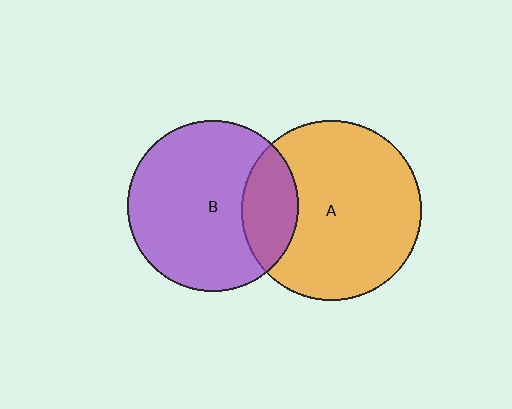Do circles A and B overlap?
Yes.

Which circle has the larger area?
Circle A (orange).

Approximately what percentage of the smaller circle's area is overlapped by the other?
Approximately 20%.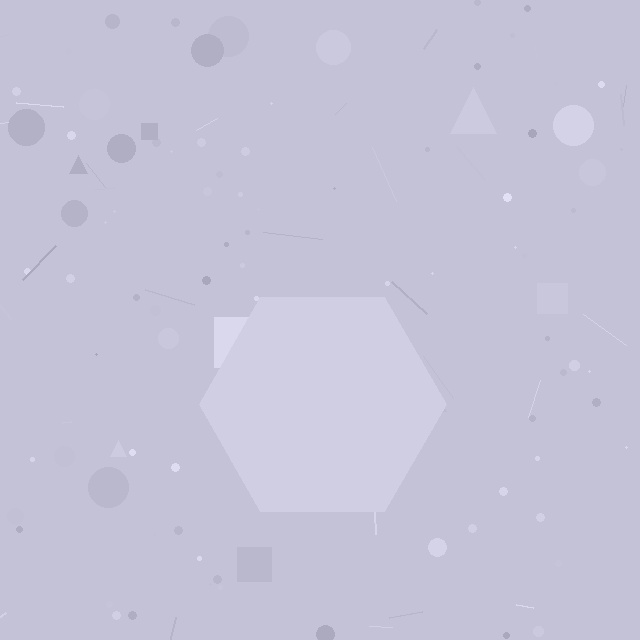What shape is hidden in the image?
A hexagon is hidden in the image.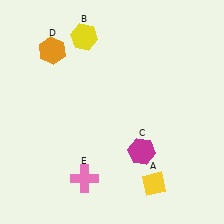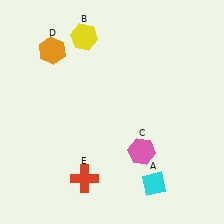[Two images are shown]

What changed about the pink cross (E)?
In Image 1, E is pink. In Image 2, it changed to red.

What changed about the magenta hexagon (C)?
In Image 1, C is magenta. In Image 2, it changed to pink.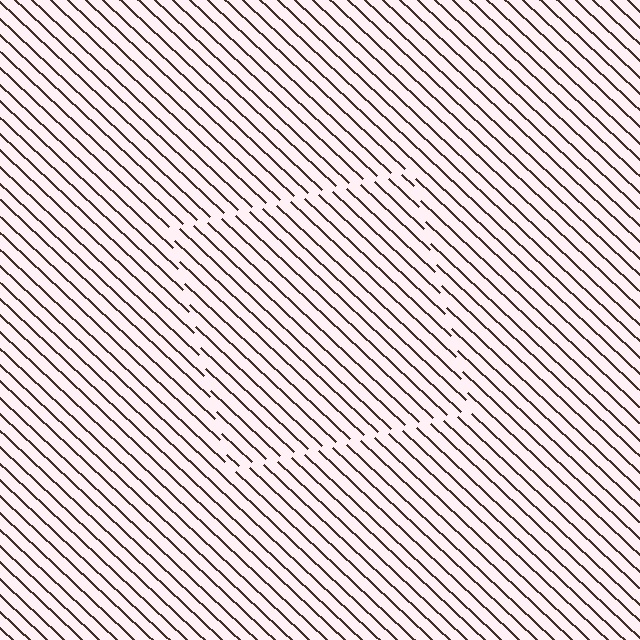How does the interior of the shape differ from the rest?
The interior of the shape contains the same grating, shifted by half a period — the contour is defined by the phase discontinuity where line-ends from the inner and outer gratings abut.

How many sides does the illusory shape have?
4 sides — the line-ends trace a square.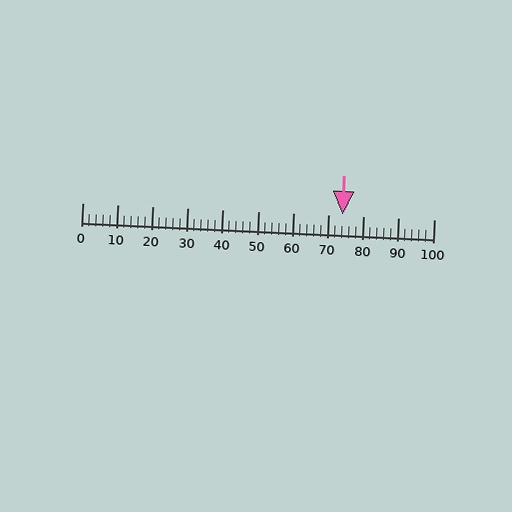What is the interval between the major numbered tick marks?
The major tick marks are spaced 10 units apart.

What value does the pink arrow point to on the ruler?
The pink arrow points to approximately 74.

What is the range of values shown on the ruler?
The ruler shows values from 0 to 100.